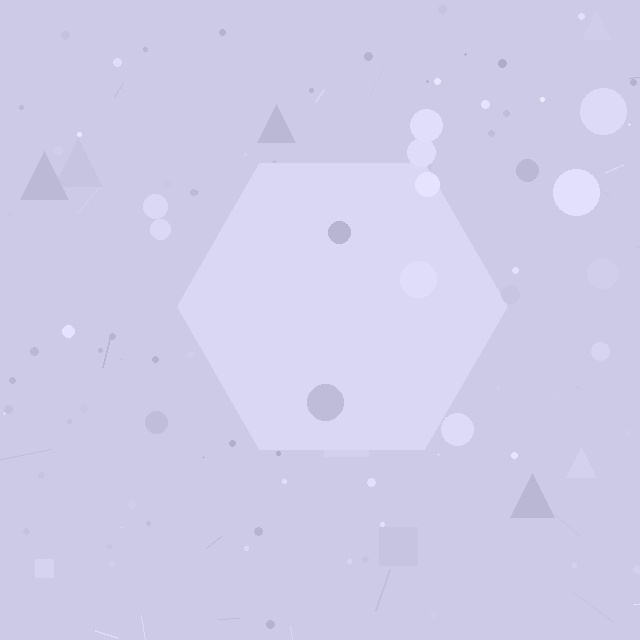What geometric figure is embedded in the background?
A hexagon is embedded in the background.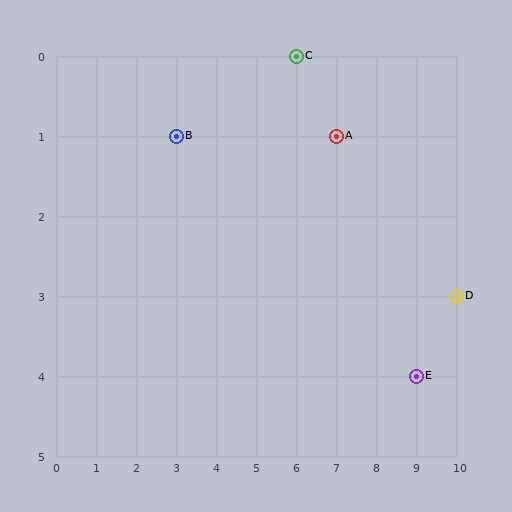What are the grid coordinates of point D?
Point D is at grid coordinates (10, 3).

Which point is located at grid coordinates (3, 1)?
Point B is at (3, 1).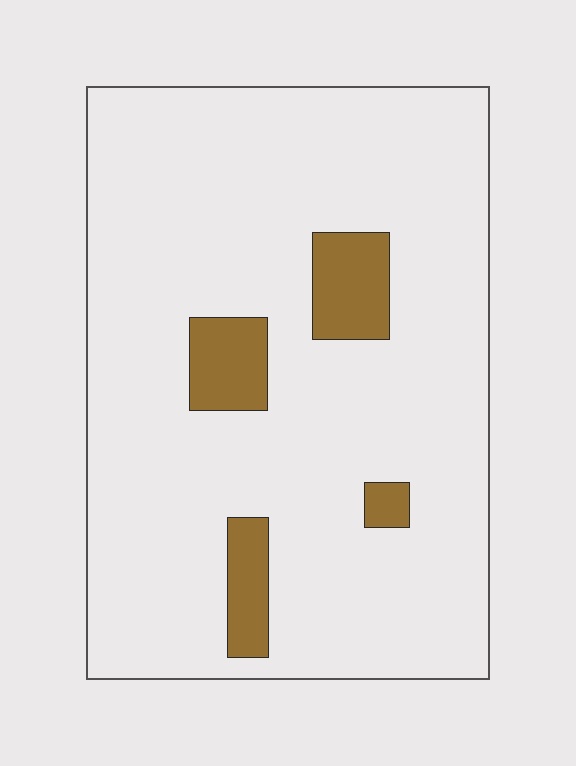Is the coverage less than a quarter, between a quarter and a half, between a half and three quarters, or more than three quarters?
Less than a quarter.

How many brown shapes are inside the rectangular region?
4.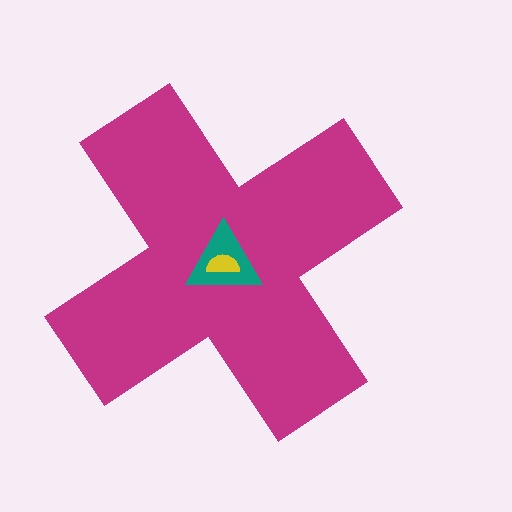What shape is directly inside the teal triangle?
The yellow semicircle.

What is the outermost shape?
The magenta cross.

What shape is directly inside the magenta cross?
The teal triangle.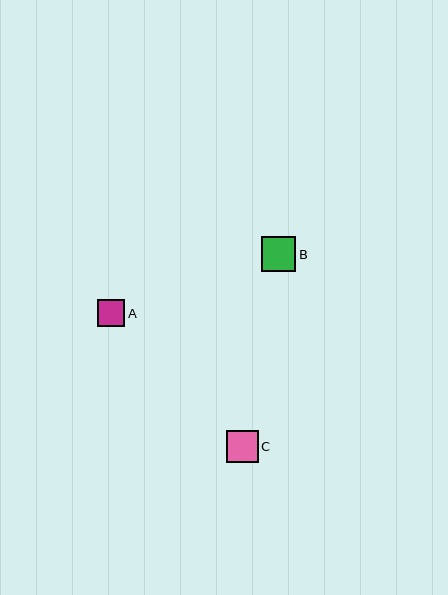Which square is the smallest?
Square A is the smallest with a size of approximately 27 pixels.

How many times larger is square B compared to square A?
Square B is approximately 1.3 times the size of square A.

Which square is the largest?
Square B is the largest with a size of approximately 34 pixels.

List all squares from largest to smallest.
From largest to smallest: B, C, A.